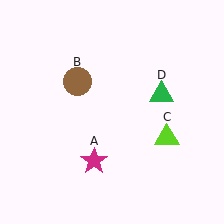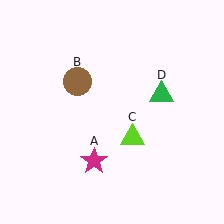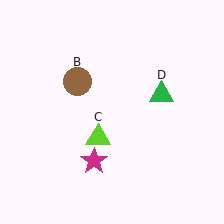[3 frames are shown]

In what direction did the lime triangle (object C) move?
The lime triangle (object C) moved left.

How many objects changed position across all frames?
1 object changed position: lime triangle (object C).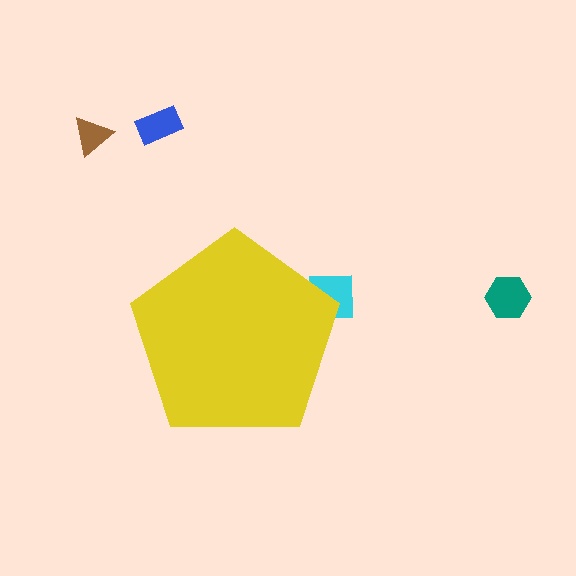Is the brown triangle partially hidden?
No, the brown triangle is fully visible.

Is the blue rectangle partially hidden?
No, the blue rectangle is fully visible.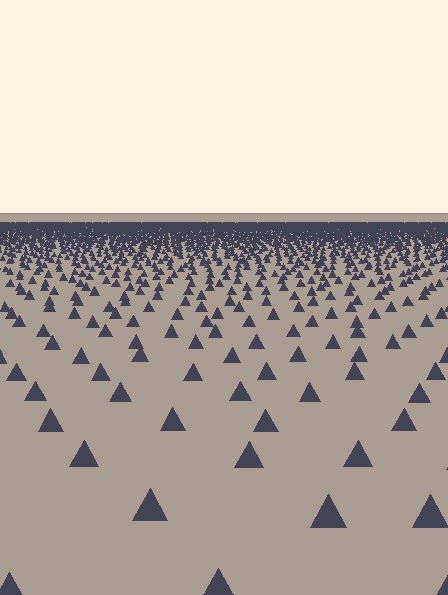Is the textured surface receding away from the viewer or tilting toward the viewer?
The surface is receding away from the viewer. Texture elements get smaller and denser toward the top.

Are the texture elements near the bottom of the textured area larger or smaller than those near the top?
Larger. Near the bottom, elements are closer to the viewer and appear at a bigger on-screen size.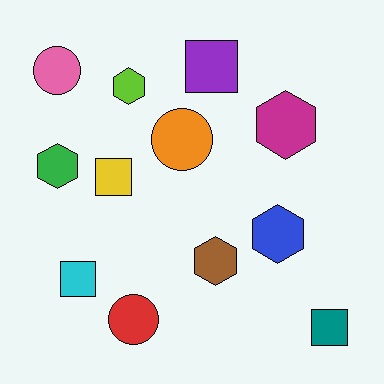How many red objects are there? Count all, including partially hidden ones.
There is 1 red object.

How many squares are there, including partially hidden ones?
There are 4 squares.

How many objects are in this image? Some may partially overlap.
There are 12 objects.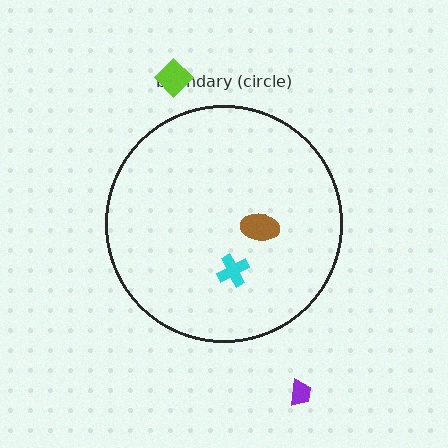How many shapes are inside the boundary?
2 inside, 2 outside.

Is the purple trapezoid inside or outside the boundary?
Outside.